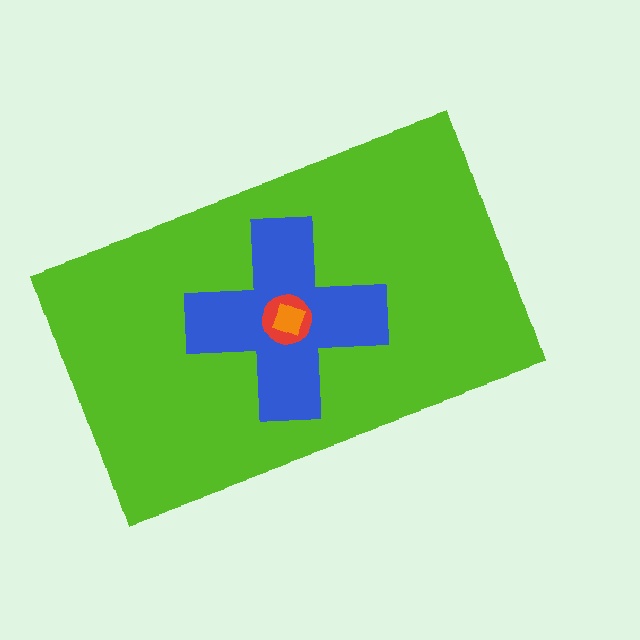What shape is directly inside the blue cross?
The red circle.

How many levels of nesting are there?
4.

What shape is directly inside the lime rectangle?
The blue cross.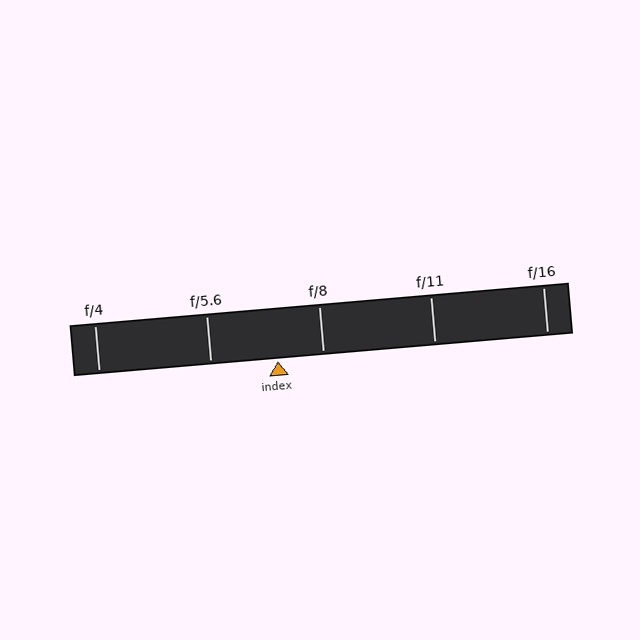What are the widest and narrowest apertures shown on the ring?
The widest aperture shown is f/4 and the narrowest is f/16.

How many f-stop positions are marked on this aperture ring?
There are 5 f-stop positions marked.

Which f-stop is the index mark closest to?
The index mark is closest to f/8.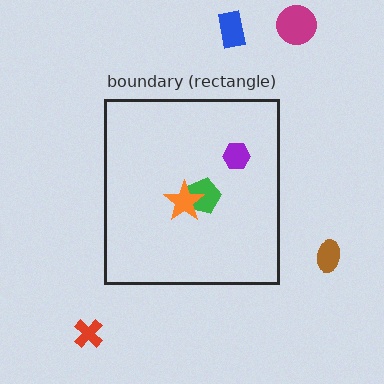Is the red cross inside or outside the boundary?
Outside.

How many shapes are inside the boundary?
3 inside, 4 outside.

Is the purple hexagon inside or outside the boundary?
Inside.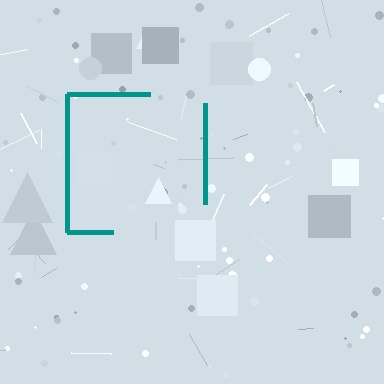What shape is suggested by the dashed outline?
The dashed outline suggests a square.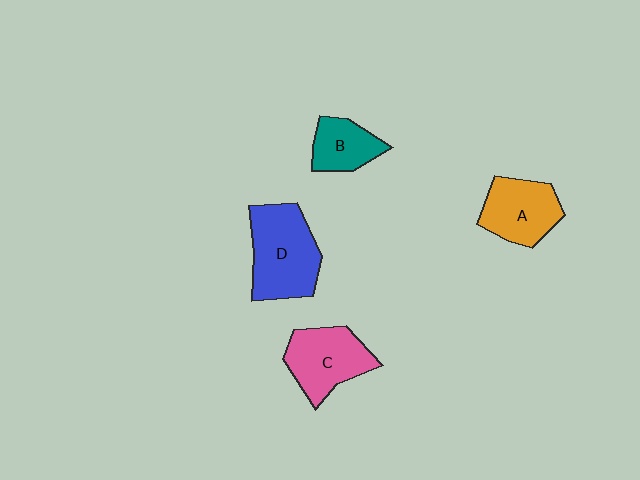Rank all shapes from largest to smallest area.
From largest to smallest: D (blue), C (pink), A (orange), B (teal).